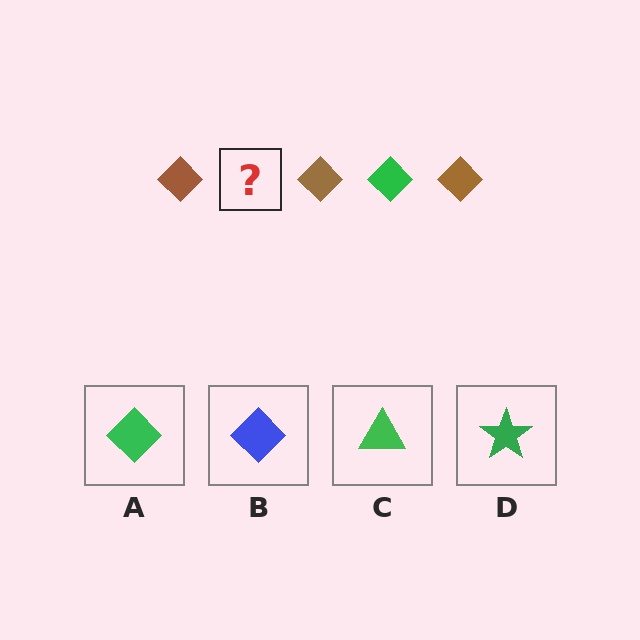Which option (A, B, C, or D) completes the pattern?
A.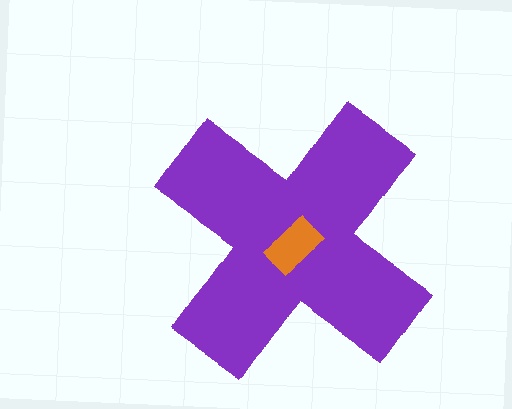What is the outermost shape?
The purple cross.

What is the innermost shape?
The orange rectangle.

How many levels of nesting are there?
2.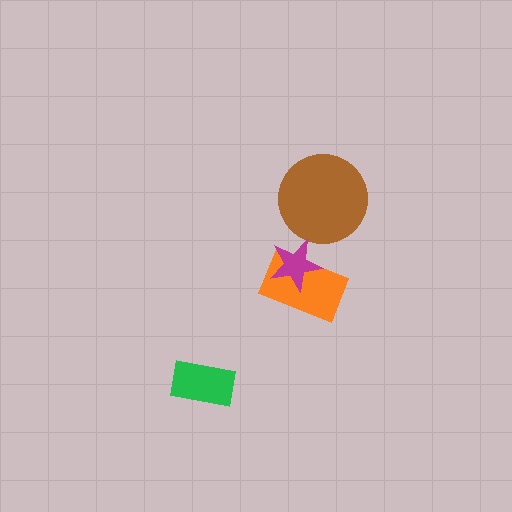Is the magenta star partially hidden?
No, no other shape covers it.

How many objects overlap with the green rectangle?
0 objects overlap with the green rectangle.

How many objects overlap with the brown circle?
0 objects overlap with the brown circle.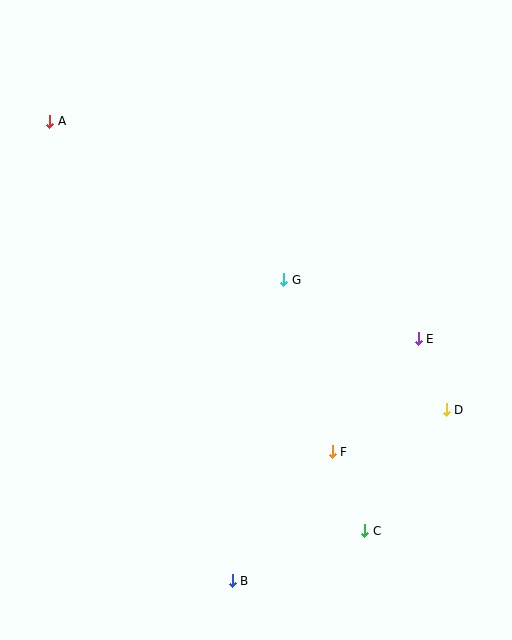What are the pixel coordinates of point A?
Point A is at (50, 121).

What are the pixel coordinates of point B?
Point B is at (232, 581).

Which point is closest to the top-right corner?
Point E is closest to the top-right corner.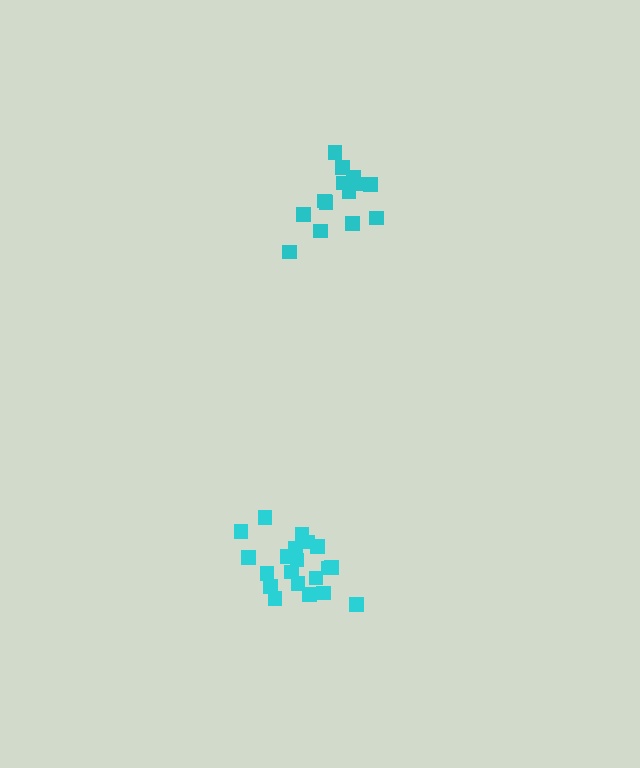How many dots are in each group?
Group 1: 20 dots, Group 2: 14 dots (34 total).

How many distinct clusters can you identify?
There are 2 distinct clusters.